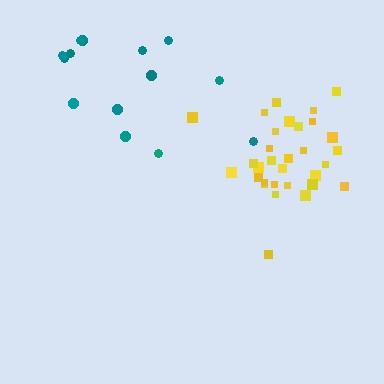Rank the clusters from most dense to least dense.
yellow, teal.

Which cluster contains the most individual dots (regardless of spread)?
Yellow (31).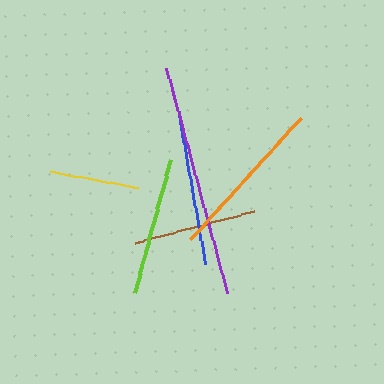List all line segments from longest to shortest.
From longest to shortest: purple, orange, blue, lime, brown, yellow.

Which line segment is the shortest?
The yellow line is the shortest at approximately 88 pixels.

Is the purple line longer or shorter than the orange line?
The purple line is longer than the orange line.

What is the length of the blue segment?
The blue segment is approximately 159 pixels long.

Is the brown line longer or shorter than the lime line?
The lime line is longer than the brown line.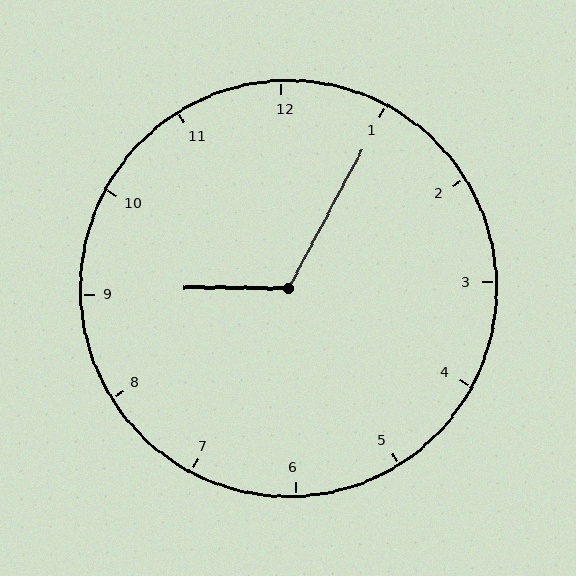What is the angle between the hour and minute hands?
Approximately 118 degrees.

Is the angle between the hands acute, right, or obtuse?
It is obtuse.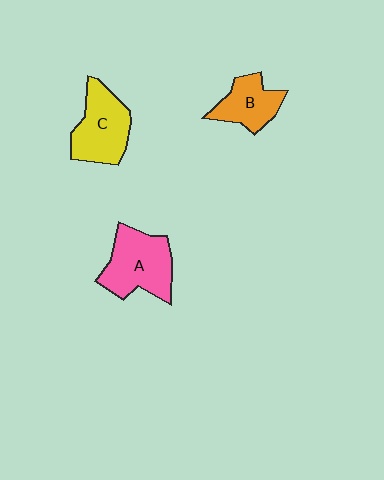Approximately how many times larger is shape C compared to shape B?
Approximately 1.3 times.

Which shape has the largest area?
Shape A (pink).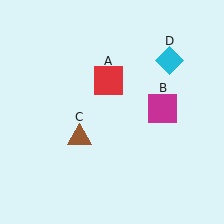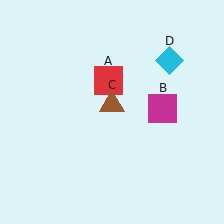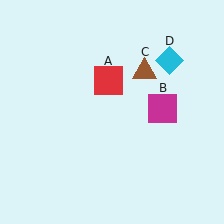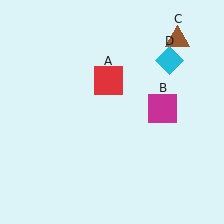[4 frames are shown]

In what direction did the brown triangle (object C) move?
The brown triangle (object C) moved up and to the right.